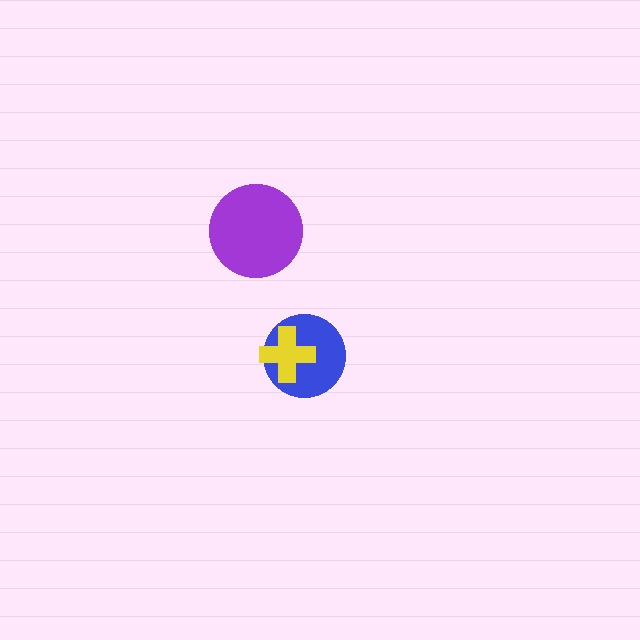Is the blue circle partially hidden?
Yes, it is partially covered by another shape.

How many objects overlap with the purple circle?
0 objects overlap with the purple circle.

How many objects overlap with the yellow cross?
1 object overlaps with the yellow cross.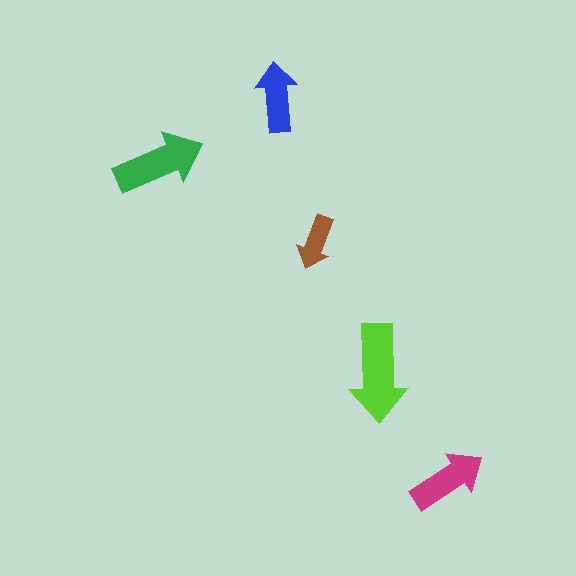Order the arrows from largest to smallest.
the lime one, the green one, the magenta one, the blue one, the brown one.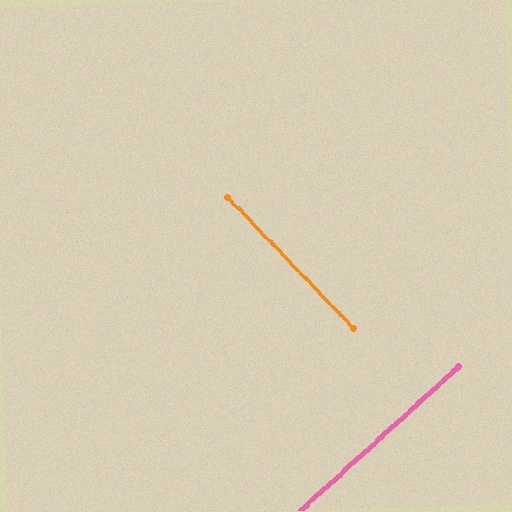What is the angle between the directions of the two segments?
Approximately 88 degrees.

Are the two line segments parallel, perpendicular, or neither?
Perpendicular — they meet at approximately 88°.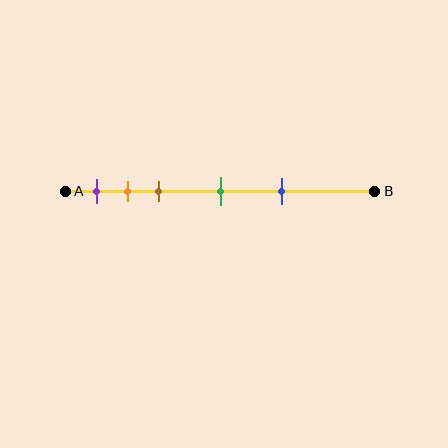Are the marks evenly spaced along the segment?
No, the marks are not evenly spaced.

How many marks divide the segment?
There are 5 marks dividing the segment.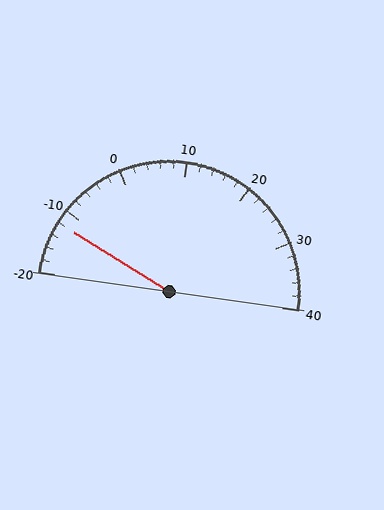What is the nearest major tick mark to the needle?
The nearest major tick mark is -10.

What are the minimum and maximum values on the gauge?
The gauge ranges from -20 to 40.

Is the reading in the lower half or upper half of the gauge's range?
The reading is in the lower half of the range (-20 to 40).